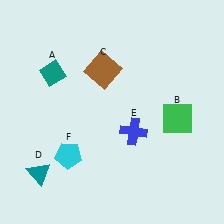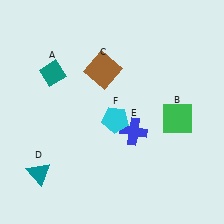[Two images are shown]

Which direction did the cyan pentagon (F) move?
The cyan pentagon (F) moved right.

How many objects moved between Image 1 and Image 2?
1 object moved between the two images.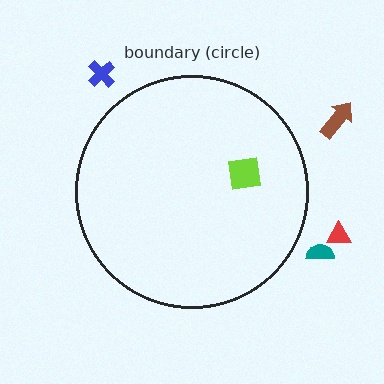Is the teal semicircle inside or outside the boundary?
Outside.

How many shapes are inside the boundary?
1 inside, 4 outside.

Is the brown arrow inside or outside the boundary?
Outside.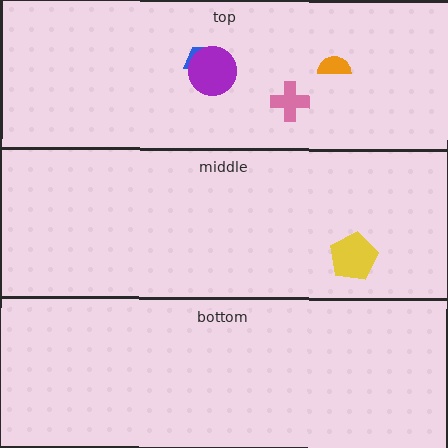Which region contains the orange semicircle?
The top region.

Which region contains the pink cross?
The top region.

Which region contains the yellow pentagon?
The middle region.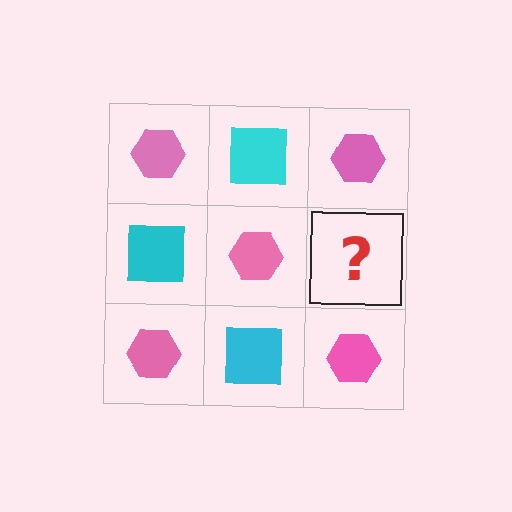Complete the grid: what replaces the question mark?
The question mark should be replaced with a cyan square.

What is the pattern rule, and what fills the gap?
The rule is that it alternates pink hexagon and cyan square in a checkerboard pattern. The gap should be filled with a cyan square.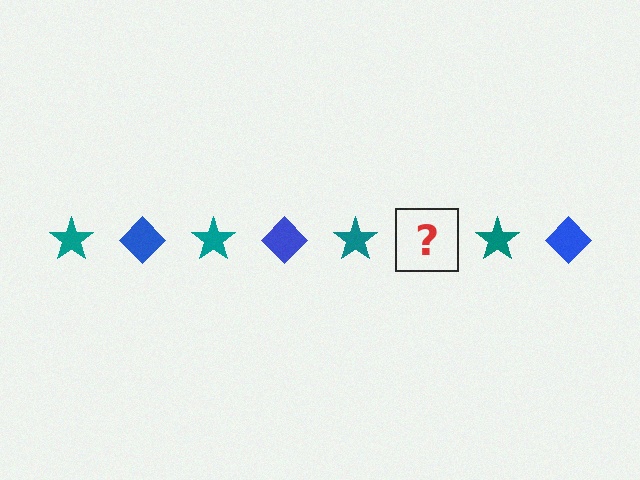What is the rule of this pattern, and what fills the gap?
The rule is that the pattern alternates between teal star and blue diamond. The gap should be filled with a blue diamond.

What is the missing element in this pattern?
The missing element is a blue diamond.